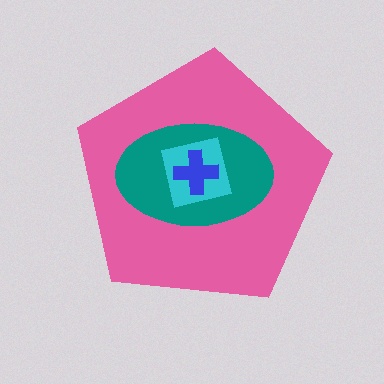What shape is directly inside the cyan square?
The blue cross.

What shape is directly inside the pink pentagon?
The teal ellipse.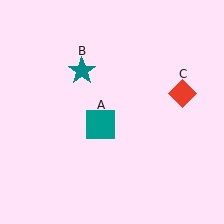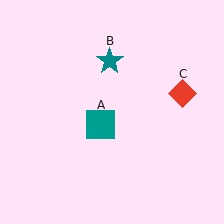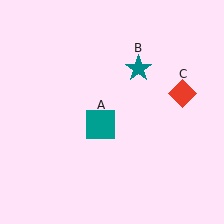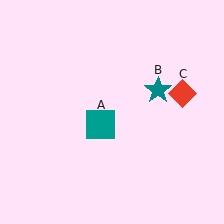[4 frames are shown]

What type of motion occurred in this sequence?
The teal star (object B) rotated clockwise around the center of the scene.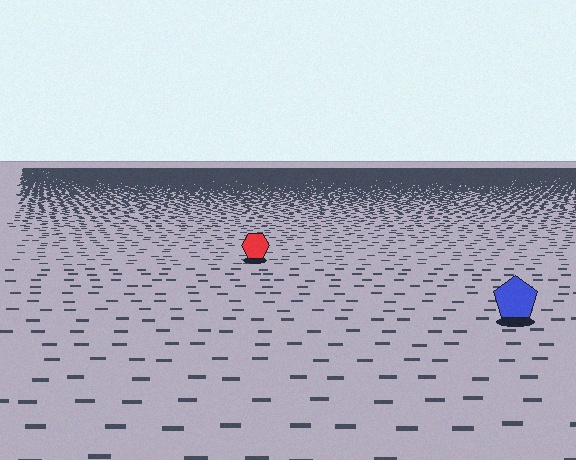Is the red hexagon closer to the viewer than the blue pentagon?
No. The blue pentagon is closer — you can tell from the texture gradient: the ground texture is coarser near it.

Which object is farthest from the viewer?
The red hexagon is farthest from the viewer. It appears smaller and the ground texture around it is denser.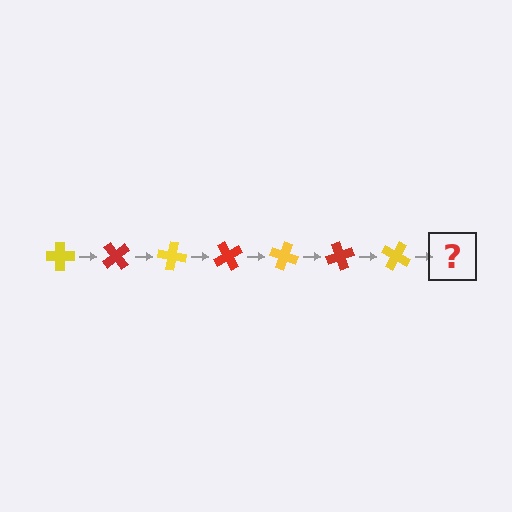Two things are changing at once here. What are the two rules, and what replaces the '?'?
The two rules are that it rotates 50 degrees each step and the color cycles through yellow and red. The '?' should be a red cross, rotated 350 degrees from the start.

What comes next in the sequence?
The next element should be a red cross, rotated 350 degrees from the start.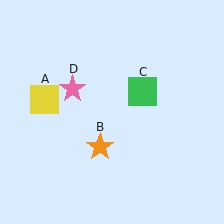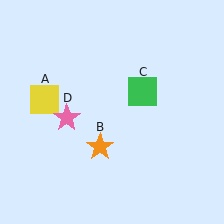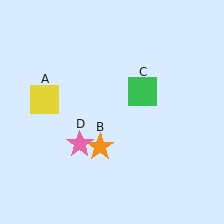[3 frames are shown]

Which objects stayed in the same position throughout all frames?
Yellow square (object A) and orange star (object B) and green square (object C) remained stationary.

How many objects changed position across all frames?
1 object changed position: pink star (object D).